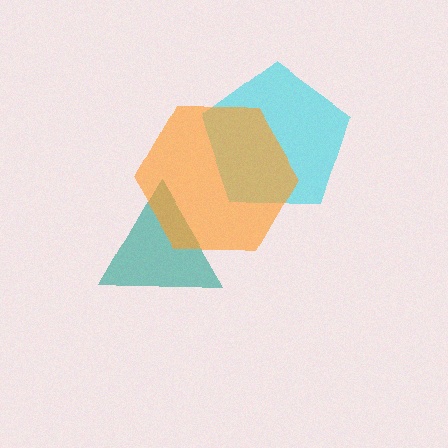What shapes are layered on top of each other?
The layered shapes are: a teal triangle, a cyan pentagon, an orange hexagon.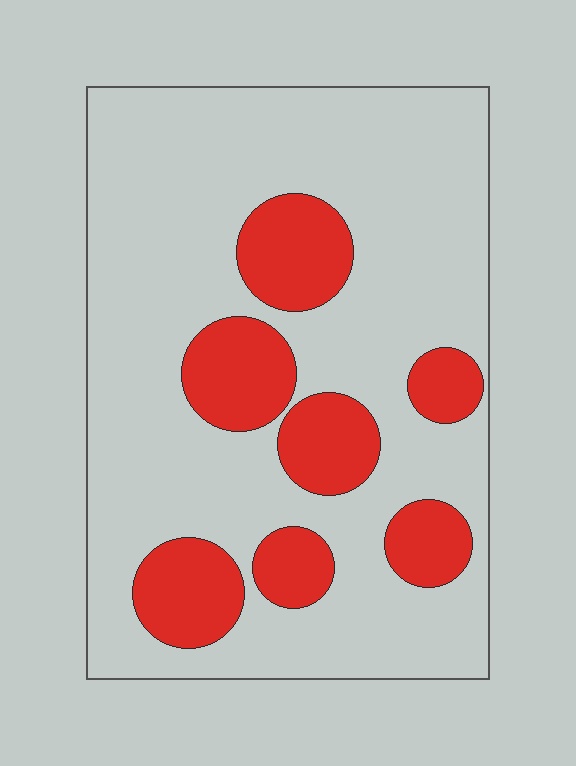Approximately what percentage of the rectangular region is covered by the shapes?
Approximately 25%.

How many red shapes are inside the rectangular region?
7.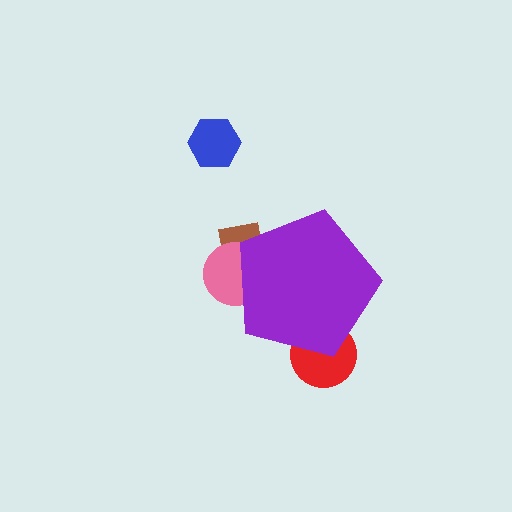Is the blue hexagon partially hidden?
No, the blue hexagon is fully visible.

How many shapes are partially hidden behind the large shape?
3 shapes are partially hidden.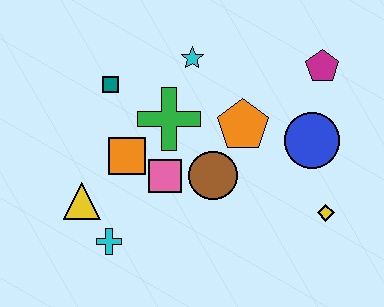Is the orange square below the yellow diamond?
No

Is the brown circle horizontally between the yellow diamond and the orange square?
Yes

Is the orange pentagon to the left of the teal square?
No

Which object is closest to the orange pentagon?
The brown circle is closest to the orange pentagon.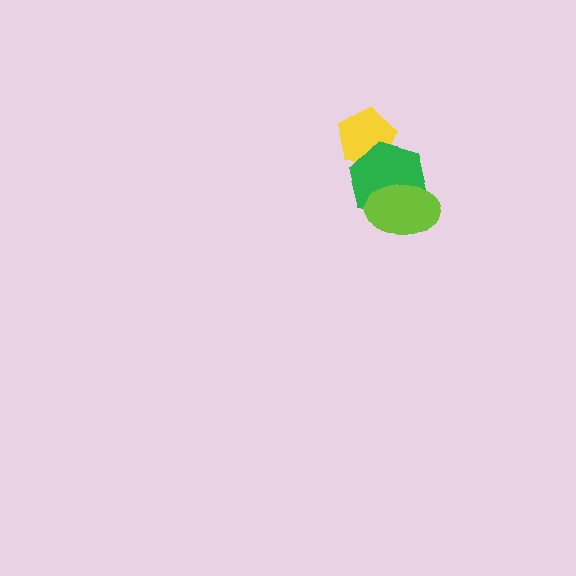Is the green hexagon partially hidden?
Yes, it is partially covered by another shape.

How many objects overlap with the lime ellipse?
1 object overlaps with the lime ellipse.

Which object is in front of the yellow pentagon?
The green hexagon is in front of the yellow pentagon.